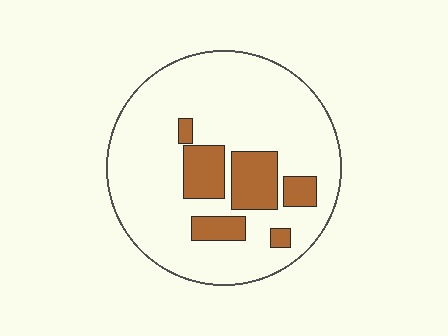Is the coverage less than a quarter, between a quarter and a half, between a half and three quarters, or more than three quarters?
Less than a quarter.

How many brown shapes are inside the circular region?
6.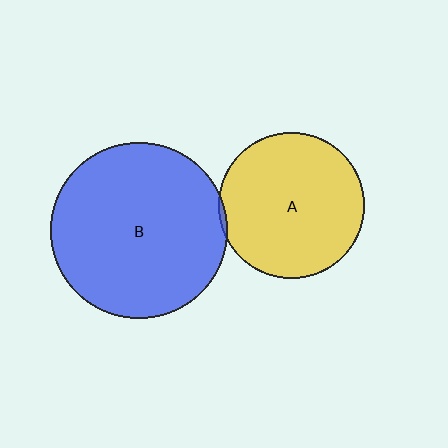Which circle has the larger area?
Circle B (blue).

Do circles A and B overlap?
Yes.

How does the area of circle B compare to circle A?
Approximately 1.5 times.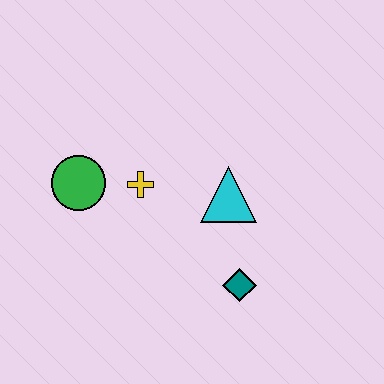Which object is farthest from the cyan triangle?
The green circle is farthest from the cyan triangle.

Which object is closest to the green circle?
The yellow cross is closest to the green circle.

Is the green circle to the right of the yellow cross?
No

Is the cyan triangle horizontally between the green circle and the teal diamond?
Yes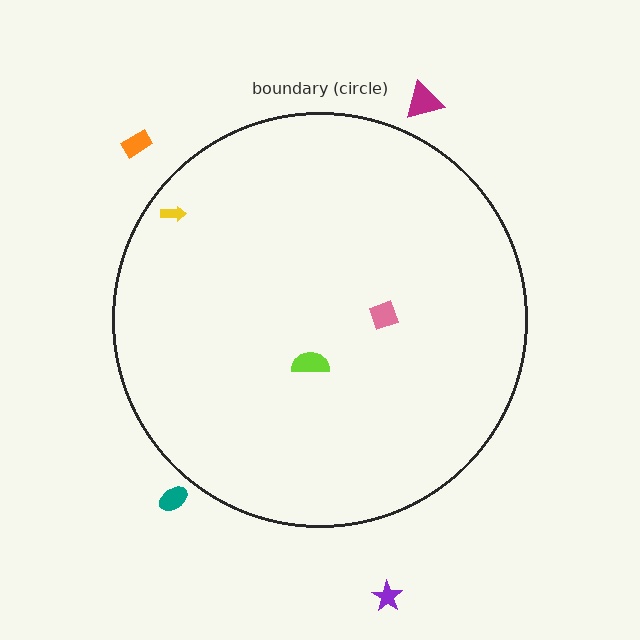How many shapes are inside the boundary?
3 inside, 4 outside.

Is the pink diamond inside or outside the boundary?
Inside.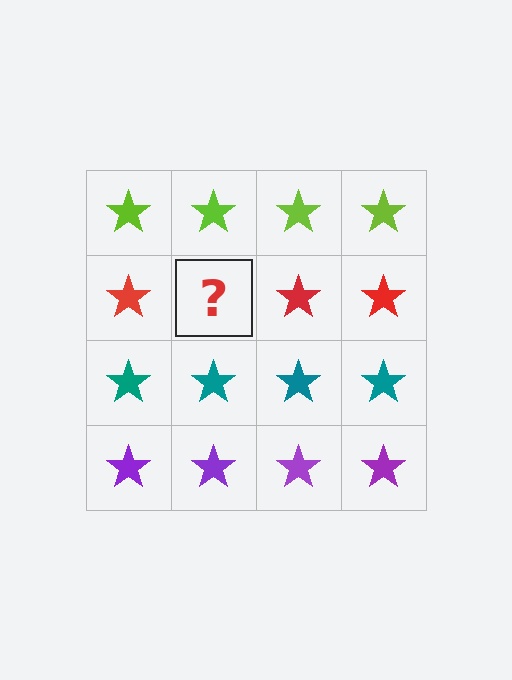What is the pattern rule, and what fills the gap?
The rule is that each row has a consistent color. The gap should be filled with a red star.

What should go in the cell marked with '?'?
The missing cell should contain a red star.